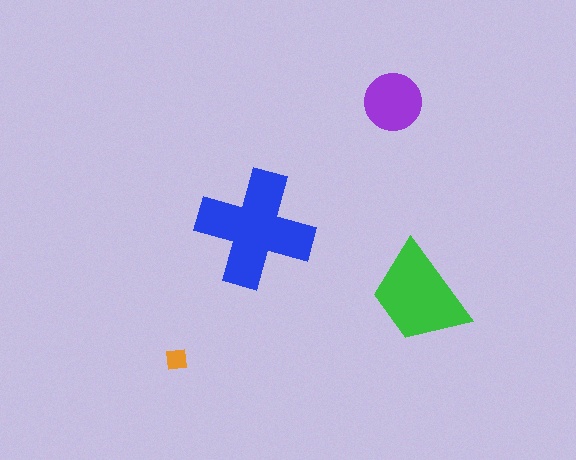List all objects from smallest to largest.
The orange square, the purple circle, the green trapezoid, the blue cross.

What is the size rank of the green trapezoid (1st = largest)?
2nd.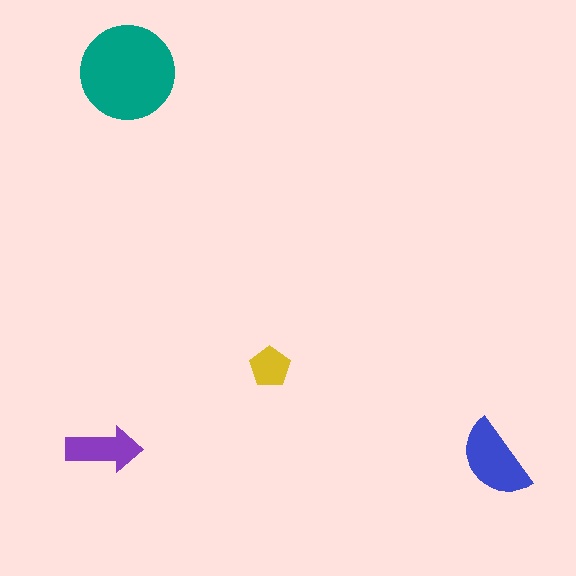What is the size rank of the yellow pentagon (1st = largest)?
4th.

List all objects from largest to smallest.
The teal circle, the blue semicircle, the purple arrow, the yellow pentagon.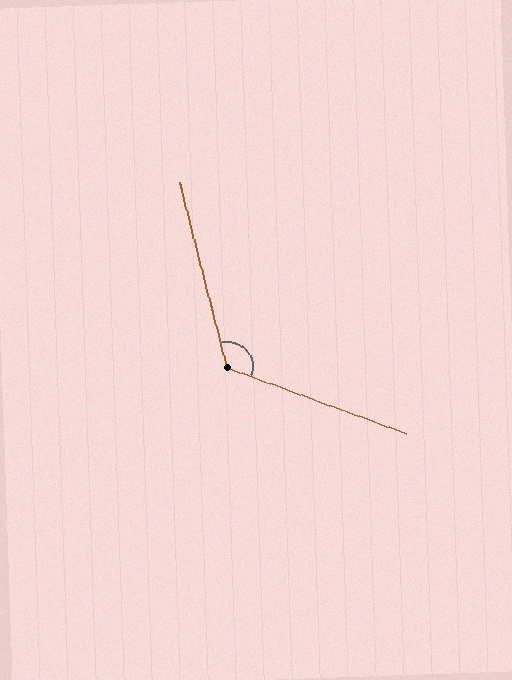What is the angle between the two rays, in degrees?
Approximately 124 degrees.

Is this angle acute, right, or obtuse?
It is obtuse.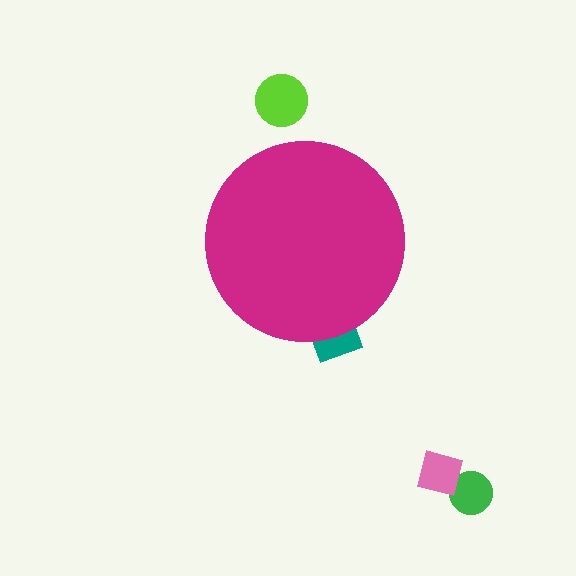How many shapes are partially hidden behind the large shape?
1 shape is partially hidden.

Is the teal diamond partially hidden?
Yes, the teal diamond is partially hidden behind the magenta circle.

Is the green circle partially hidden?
No, the green circle is fully visible.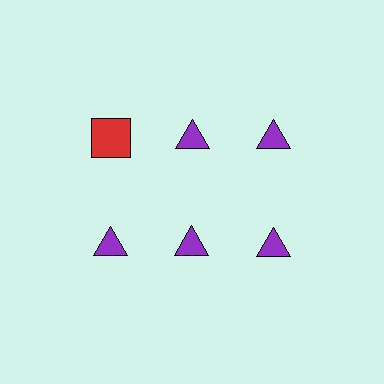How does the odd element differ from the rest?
It differs in both color (red instead of purple) and shape (square instead of triangle).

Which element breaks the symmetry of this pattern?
The red square in the top row, leftmost column breaks the symmetry. All other shapes are purple triangles.